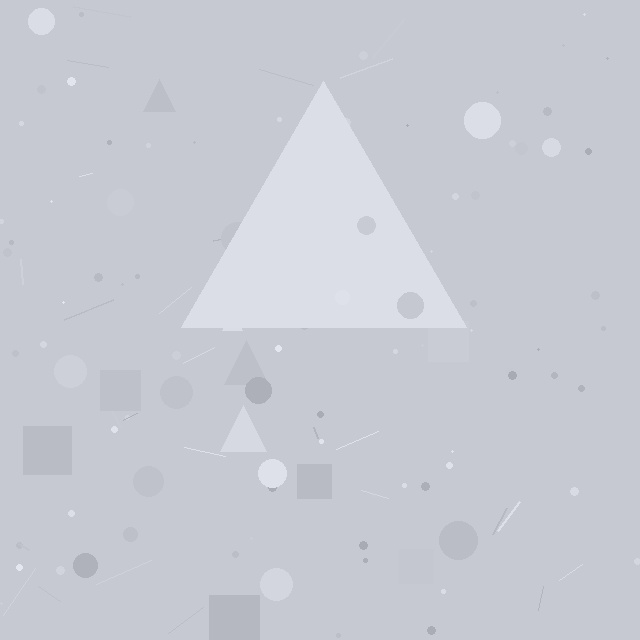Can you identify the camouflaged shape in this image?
The camouflaged shape is a triangle.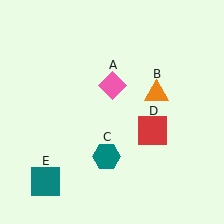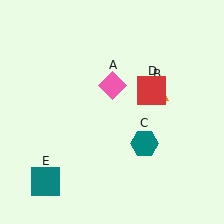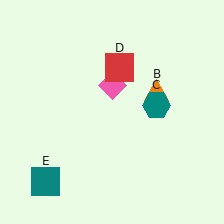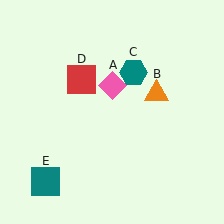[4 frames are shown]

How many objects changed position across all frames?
2 objects changed position: teal hexagon (object C), red square (object D).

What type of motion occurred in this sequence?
The teal hexagon (object C), red square (object D) rotated counterclockwise around the center of the scene.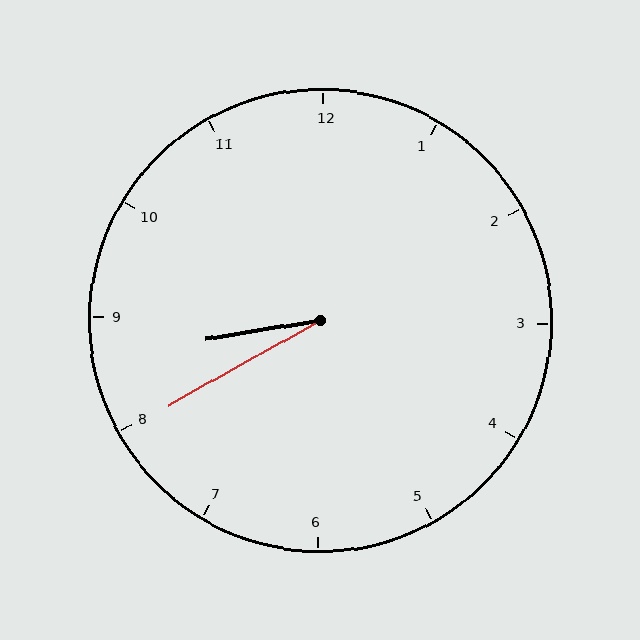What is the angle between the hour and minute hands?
Approximately 20 degrees.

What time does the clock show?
8:40.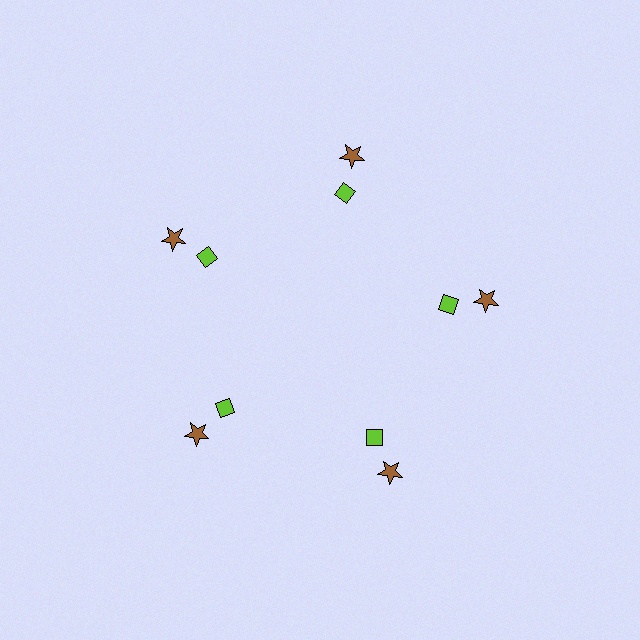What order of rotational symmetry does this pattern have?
This pattern has 5-fold rotational symmetry.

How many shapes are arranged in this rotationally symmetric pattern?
There are 10 shapes, arranged in 5 groups of 2.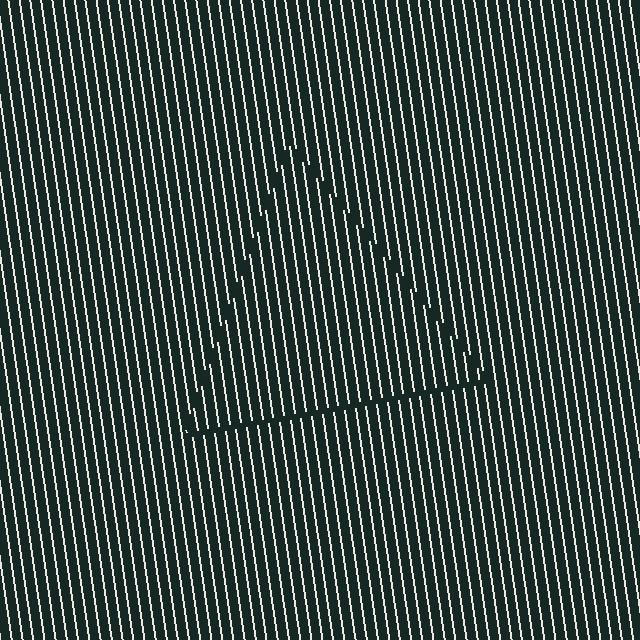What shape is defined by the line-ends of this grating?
An illusory triangle. The interior of the shape contains the same grating, shifted by half a period — the contour is defined by the phase discontinuity where line-ends from the inner and outer gratings abut.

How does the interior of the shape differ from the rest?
The interior of the shape contains the same grating, shifted by half a period — the contour is defined by the phase discontinuity where line-ends from the inner and outer gratings abut.